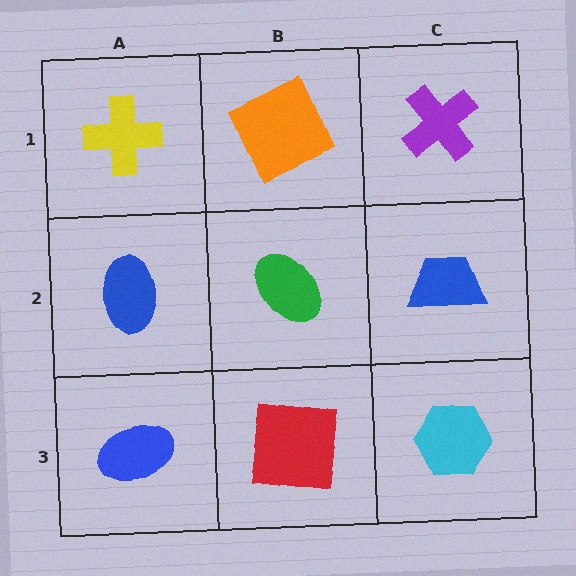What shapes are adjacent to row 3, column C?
A blue trapezoid (row 2, column C), a red square (row 3, column B).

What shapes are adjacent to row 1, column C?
A blue trapezoid (row 2, column C), an orange square (row 1, column B).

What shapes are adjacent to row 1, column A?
A blue ellipse (row 2, column A), an orange square (row 1, column B).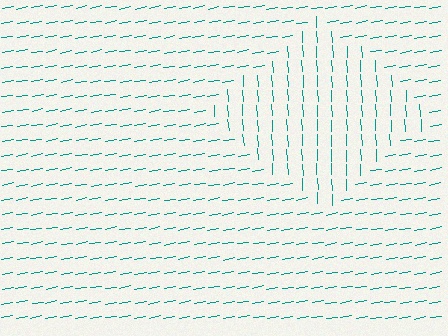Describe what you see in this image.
The image is filled with small teal line segments. A diamond region in the image has lines oriented differently from the surrounding lines, creating a visible texture boundary.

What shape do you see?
I see a diamond.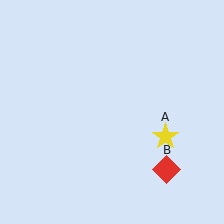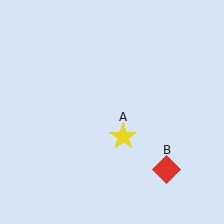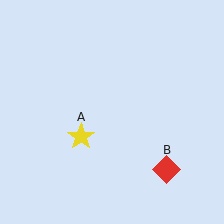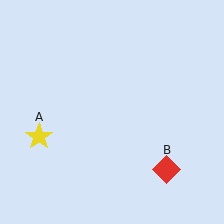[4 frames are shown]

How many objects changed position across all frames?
1 object changed position: yellow star (object A).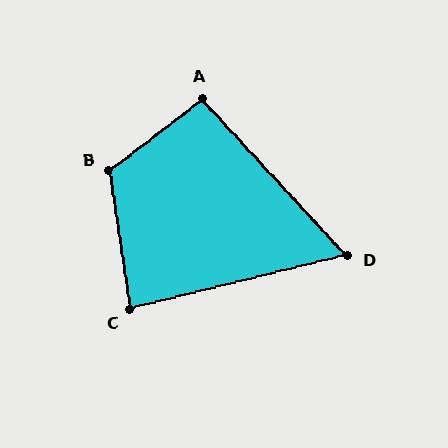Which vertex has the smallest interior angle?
D, at approximately 61 degrees.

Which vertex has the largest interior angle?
B, at approximately 119 degrees.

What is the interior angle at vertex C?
Approximately 85 degrees (acute).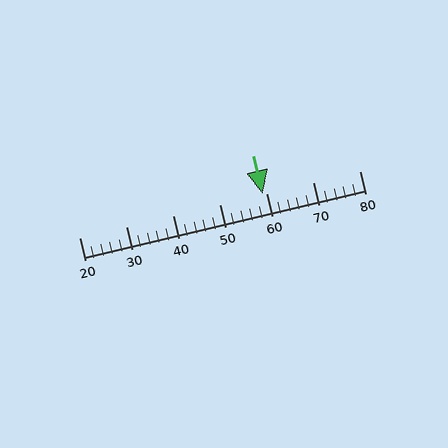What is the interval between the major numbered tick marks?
The major tick marks are spaced 10 units apart.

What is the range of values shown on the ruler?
The ruler shows values from 20 to 80.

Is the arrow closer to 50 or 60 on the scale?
The arrow is closer to 60.